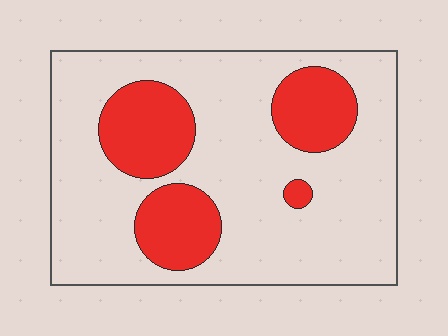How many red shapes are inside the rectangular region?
4.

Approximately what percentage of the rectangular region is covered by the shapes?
Approximately 25%.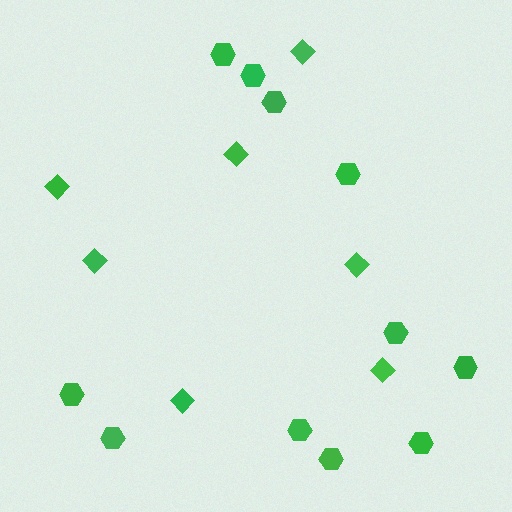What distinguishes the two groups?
There are 2 groups: one group of diamonds (7) and one group of hexagons (11).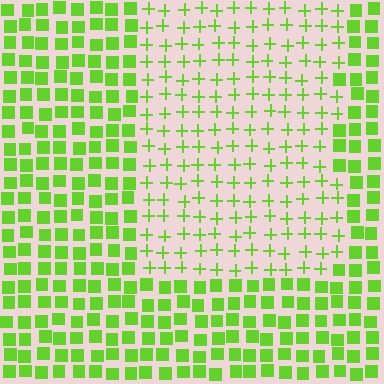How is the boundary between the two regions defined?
The boundary is defined by a change in element shape: plus signs inside vs. squares outside. All elements share the same color and spacing.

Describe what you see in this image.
The image is filled with small lime elements arranged in a uniform grid. A rectangle-shaped region contains plus signs, while the surrounding area contains squares. The boundary is defined purely by the change in element shape.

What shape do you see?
I see a rectangle.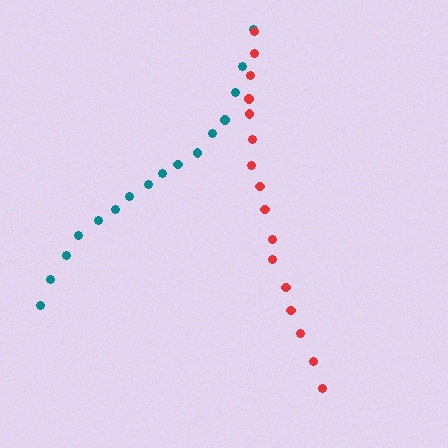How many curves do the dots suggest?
There are 2 distinct paths.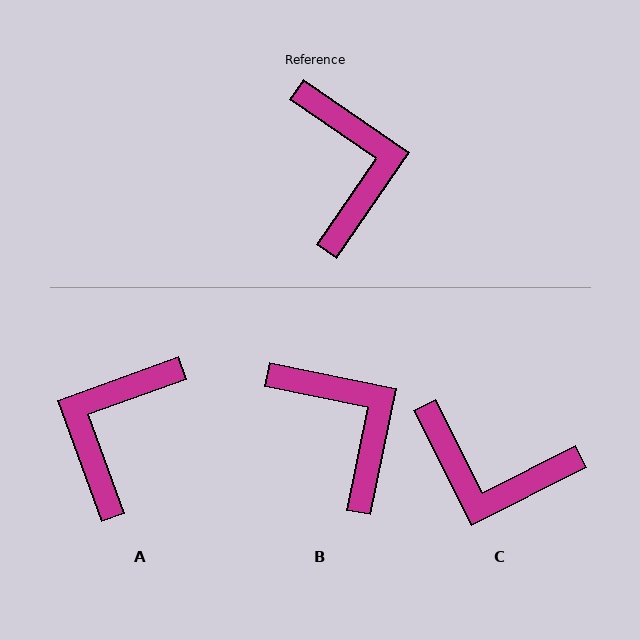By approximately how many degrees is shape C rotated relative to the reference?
Approximately 119 degrees clockwise.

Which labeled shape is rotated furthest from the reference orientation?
A, about 144 degrees away.